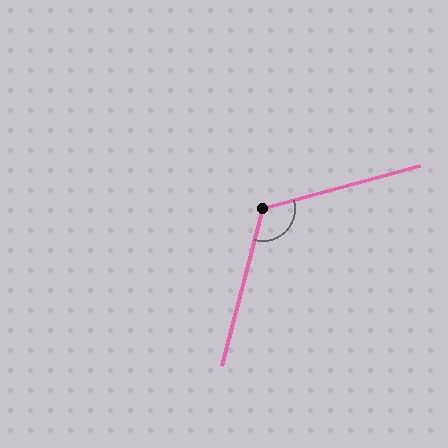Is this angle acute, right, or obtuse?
It is obtuse.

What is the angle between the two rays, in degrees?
Approximately 120 degrees.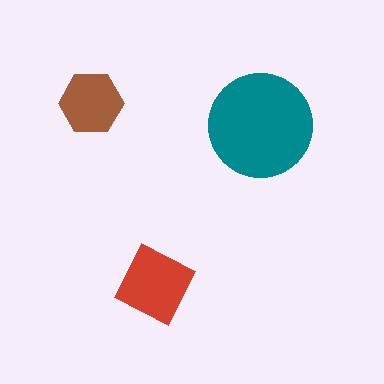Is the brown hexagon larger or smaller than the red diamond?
Smaller.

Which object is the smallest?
The brown hexagon.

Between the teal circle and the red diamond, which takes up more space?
The teal circle.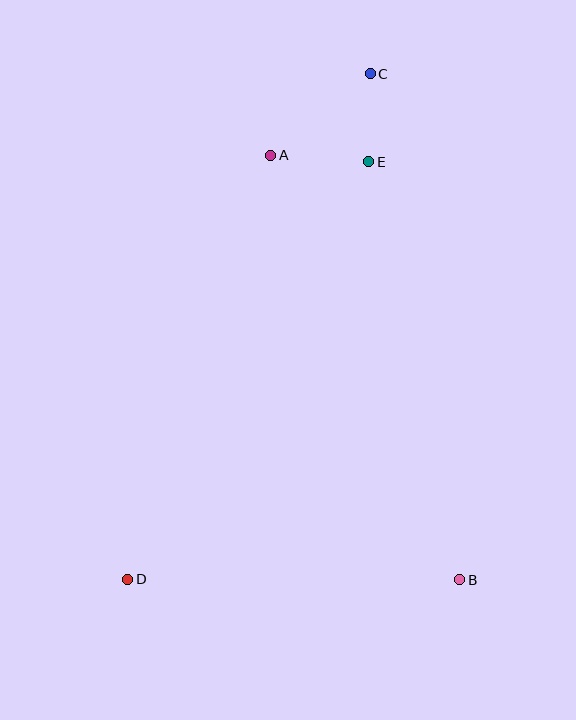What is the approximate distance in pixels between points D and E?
The distance between D and E is approximately 482 pixels.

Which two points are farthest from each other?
Points C and D are farthest from each other.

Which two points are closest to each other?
Points C and E are closest to each other.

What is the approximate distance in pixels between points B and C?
The distance between B and C is approximately 514 pixels.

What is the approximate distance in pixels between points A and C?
The distance between A and C is approximately 129 pixels.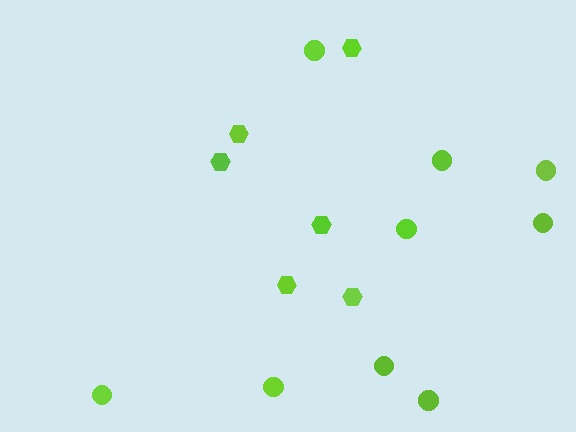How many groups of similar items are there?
There are 2 groups: one group of circles (9) and one group of hexagons (6).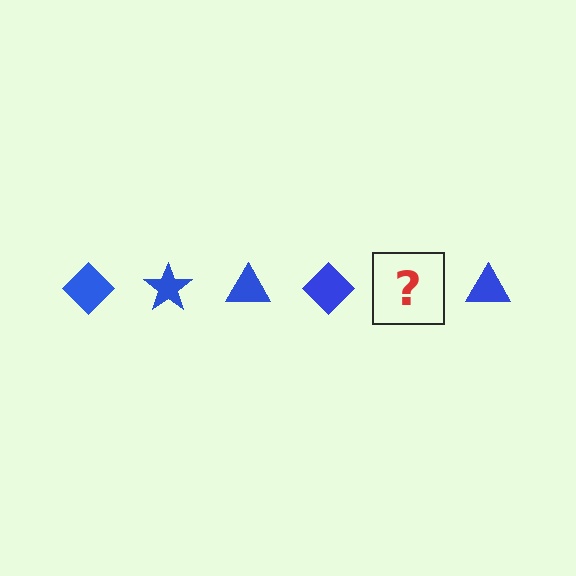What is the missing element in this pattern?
The missing element is a blue star.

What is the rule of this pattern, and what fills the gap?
The rule is that the pattern cycles through diamond, star, triangle shapes in blue. The gap should be filled with a blue star.